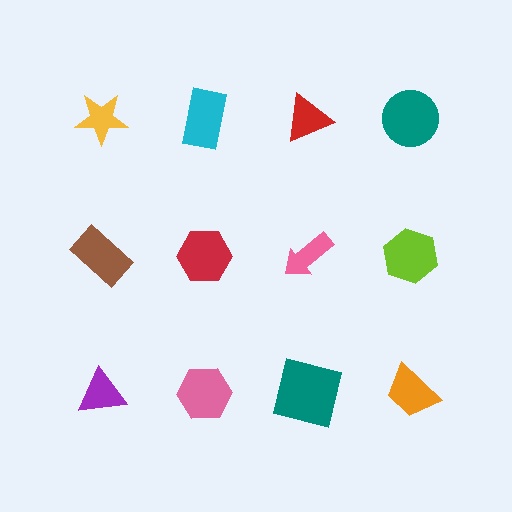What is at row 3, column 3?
A teal square.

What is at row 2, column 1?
A brown rectangle.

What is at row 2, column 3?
A pink arrow.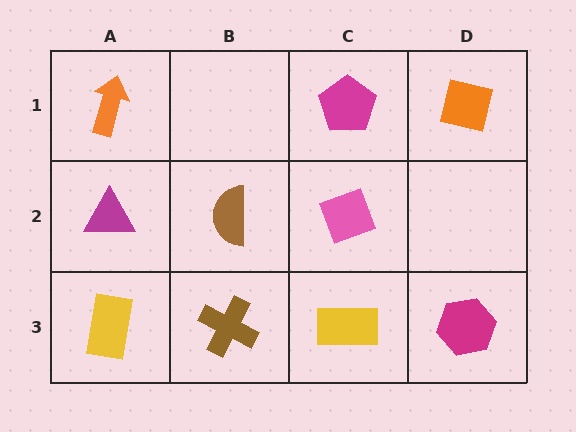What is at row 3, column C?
A yellow rectangle.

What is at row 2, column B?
A brown semicircle.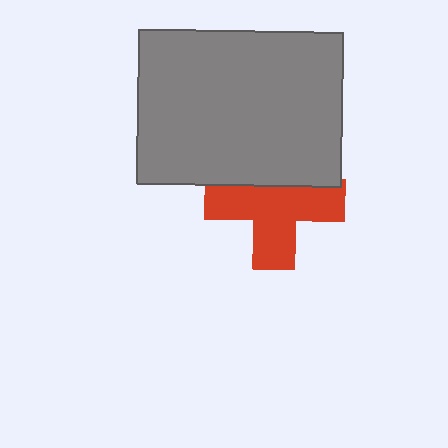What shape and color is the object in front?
The object in front is a gray rectangle.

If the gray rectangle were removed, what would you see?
You would see the complete red cross.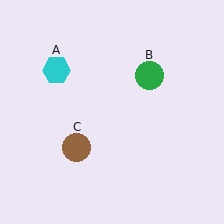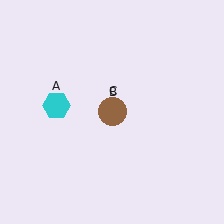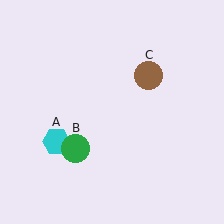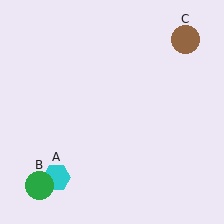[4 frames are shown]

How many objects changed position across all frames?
3 objects changed position: cyan hexagon (object A), green circle (object B), brown circle (object C).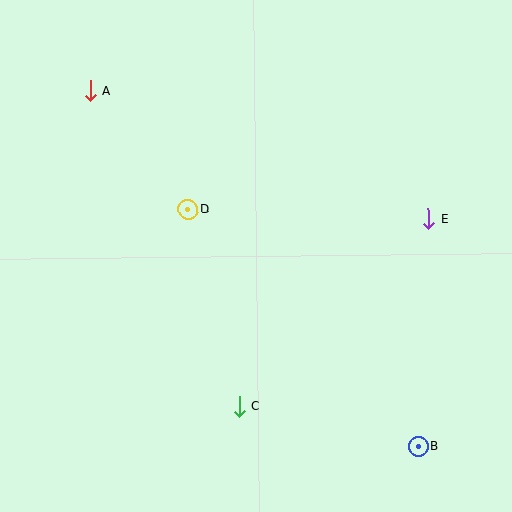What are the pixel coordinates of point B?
Point B is at (418, 446).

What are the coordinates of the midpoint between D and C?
The midpoint between D and C is at (214, 308).